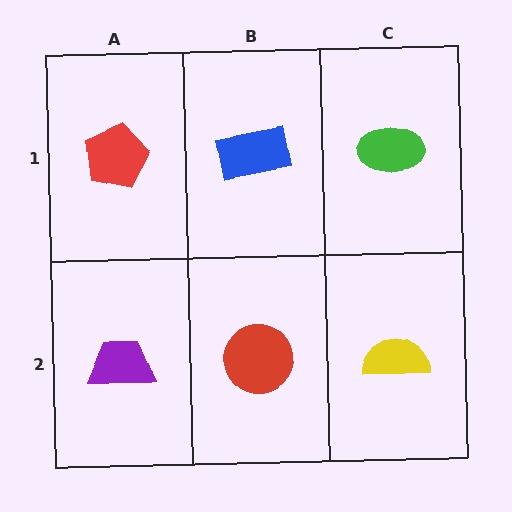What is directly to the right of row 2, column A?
A red circle.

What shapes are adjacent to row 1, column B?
A red circle (row 2, column B), a red pentagon (row 1, column A), a green ellipse (row 1, column C).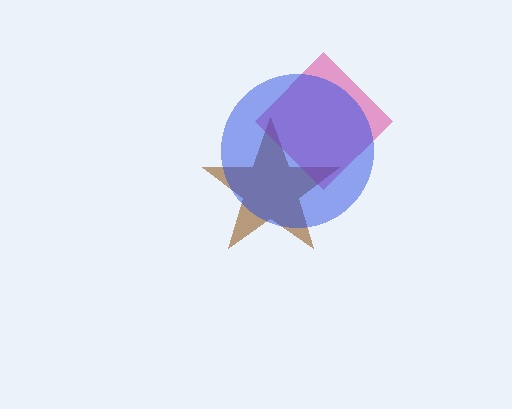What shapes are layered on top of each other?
The layered shapes are: a brown star, a magenta diamond, a blue circle.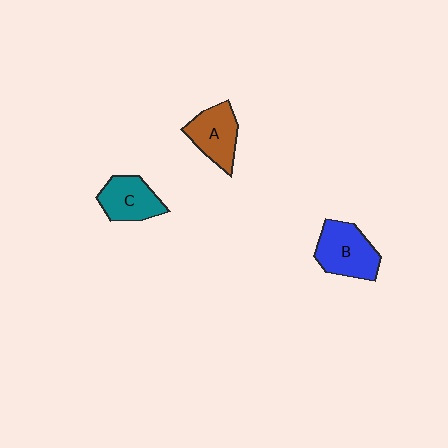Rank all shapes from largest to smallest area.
From largest to smallest: B (blue), A (brown), C (teal).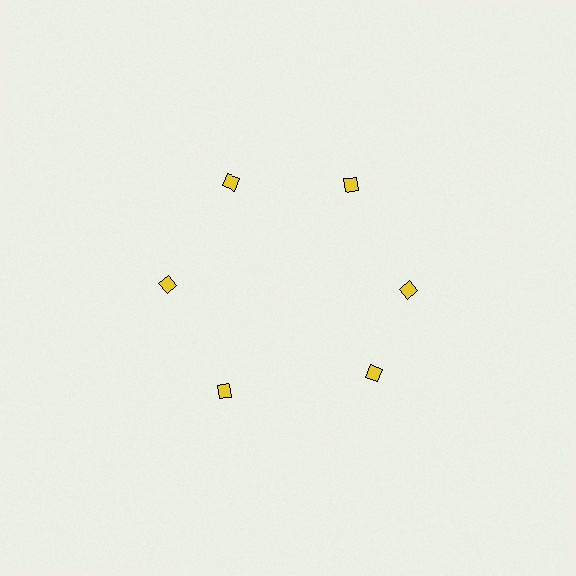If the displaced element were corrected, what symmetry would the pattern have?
It would have 6-fold rotational symmetry — the pattern would map onto itself every 60 degrees.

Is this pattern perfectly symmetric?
No. The 6 yellow diamonds are arranged in a ring, but one element near the 5 o'clock position is rotated out of alignment along the ring, breaking the 6-fold rotational symmetry.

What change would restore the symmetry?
The symmetry would be restored by rotating it back into even spacing with its neighbors so that all 6 diamonds sit at equal angles and equal distance from the center.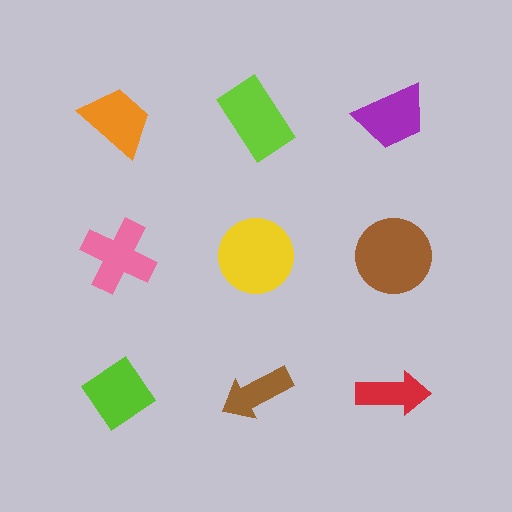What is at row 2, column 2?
A yellow circle.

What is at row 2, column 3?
A brown circle.